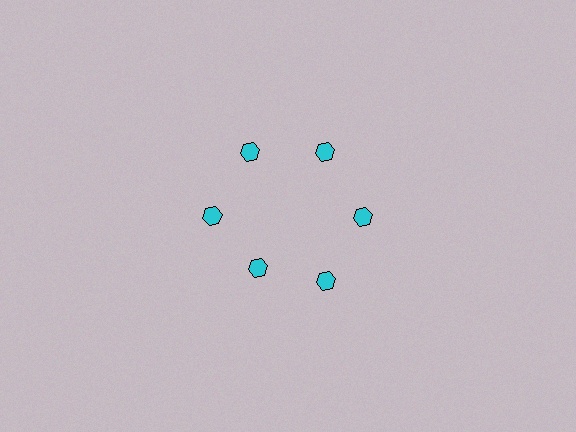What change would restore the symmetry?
The symmetry would be restored by moving it outward, back onto the ring so that all 6 hexagons sit at equal angles and equal distance from the center.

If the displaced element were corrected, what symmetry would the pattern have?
It would have 6-fold rotational symmetry — the pattern would map onto itself every 60 degrees.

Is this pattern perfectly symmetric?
No. The 6 cyan hexagons are arranged in a ring, but one element near the 7 o'clock position is pulled inward toward the center, breaking the 6-fold rotational symmetry.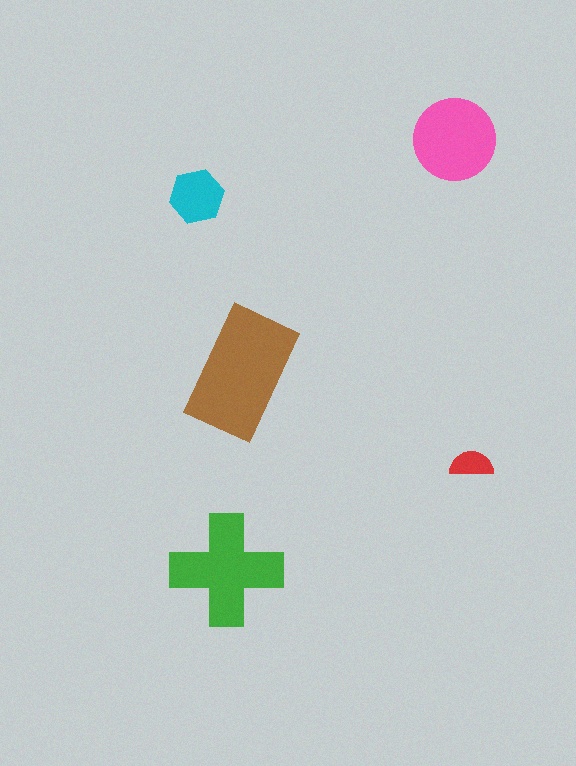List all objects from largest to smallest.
The brown rectangle, the green cross, the pink circle, the cyan hexagon, the red semicircle.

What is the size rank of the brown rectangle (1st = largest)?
1st.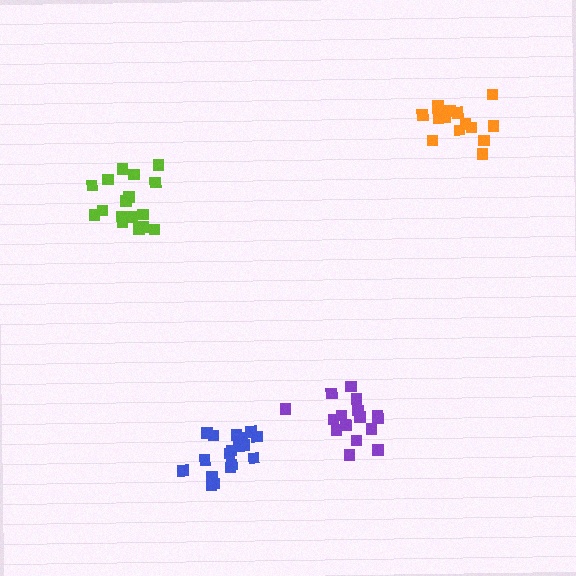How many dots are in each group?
Group 1: 16 dots, Group 2: 19 dots, Group 3: 17 dots, Group 4: 18 dots (70 total).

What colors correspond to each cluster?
The clusters are colored: orange, blue, purple, lime.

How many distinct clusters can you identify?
There are 4 distinct clusters.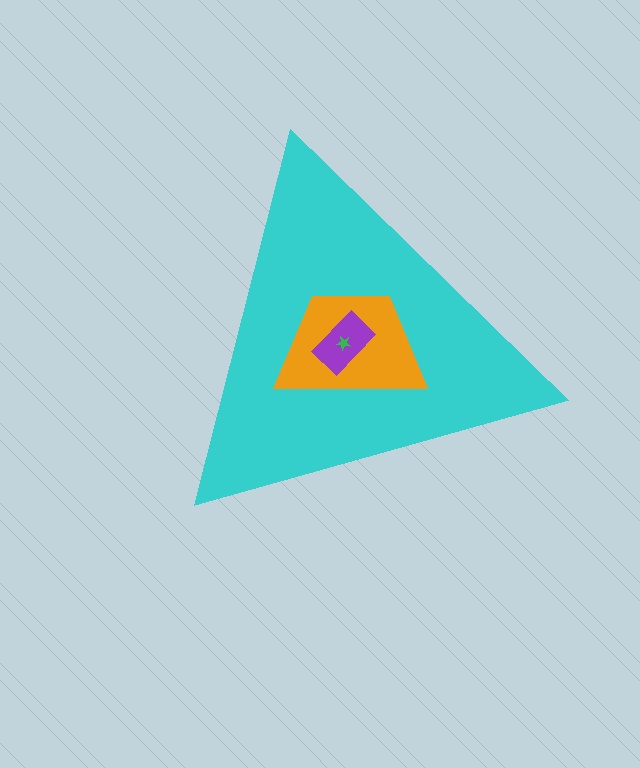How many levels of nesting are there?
4.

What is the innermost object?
The green star.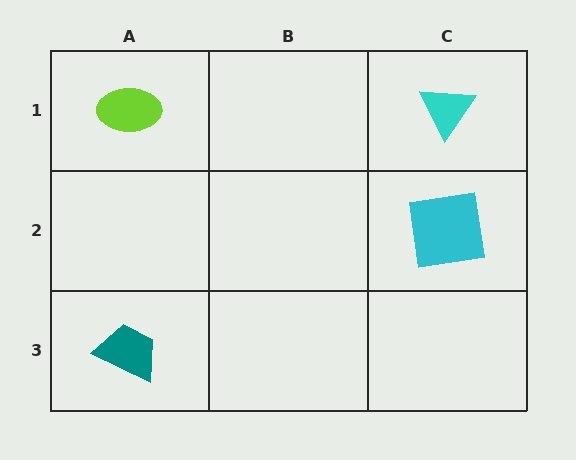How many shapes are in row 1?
2 shapes.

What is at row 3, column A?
A teal trapezoid.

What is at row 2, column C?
A cyan square.